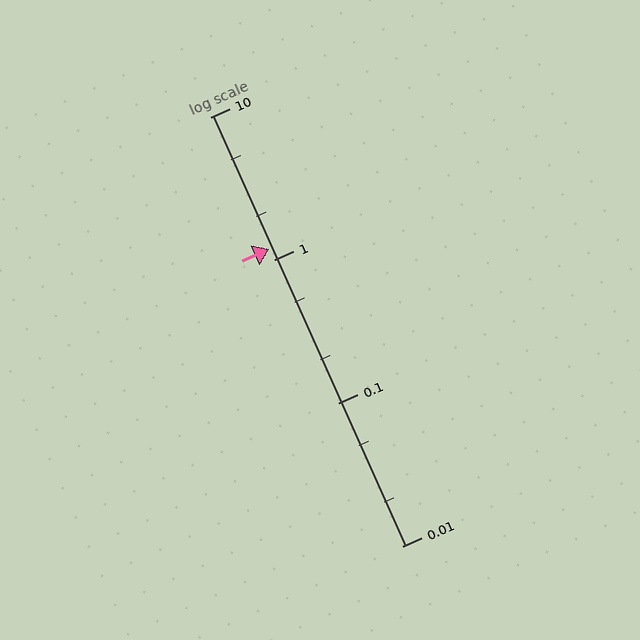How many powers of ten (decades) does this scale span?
The scale spans 3 decades, from 0.01 to 10.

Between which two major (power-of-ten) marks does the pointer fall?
The pointer is between 1 and 10.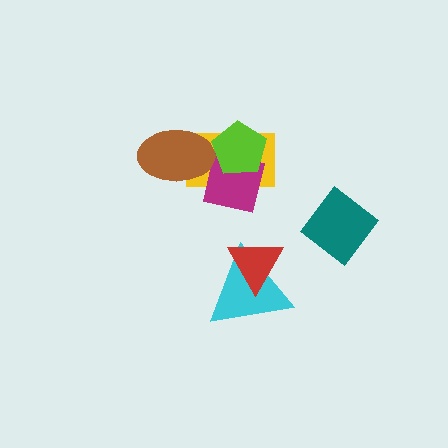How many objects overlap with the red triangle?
1 object overlaps with the red triangle.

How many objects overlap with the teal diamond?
0 objects overlap with the teal diamond.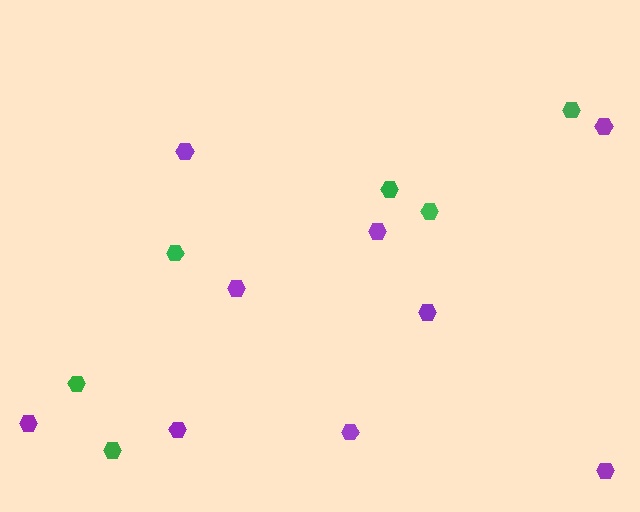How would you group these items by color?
There are 2 groups: one group of purple hexagons (9) and one group of green hexagons (6).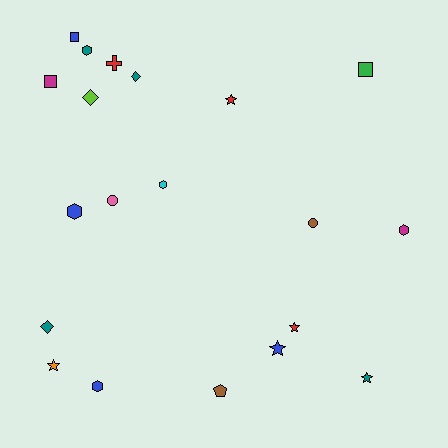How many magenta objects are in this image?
There are 2 magenta objects.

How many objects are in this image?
There are 20 objects.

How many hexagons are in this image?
There are 5 hexagons.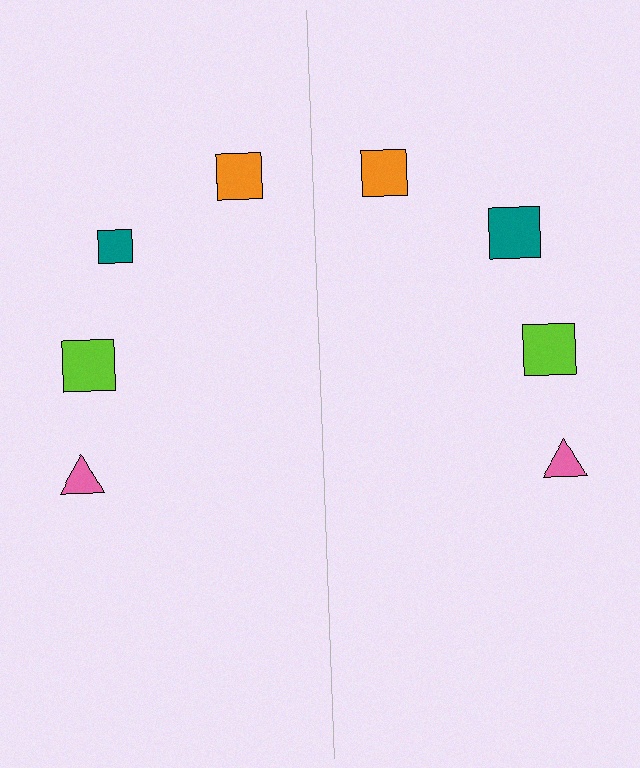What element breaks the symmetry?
The teal square on the right side has a different size than its mirror counterpart.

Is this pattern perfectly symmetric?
No, the pattern is not perfectly symmetric. The teal square on the right side has a different size than its mirror counterpart.